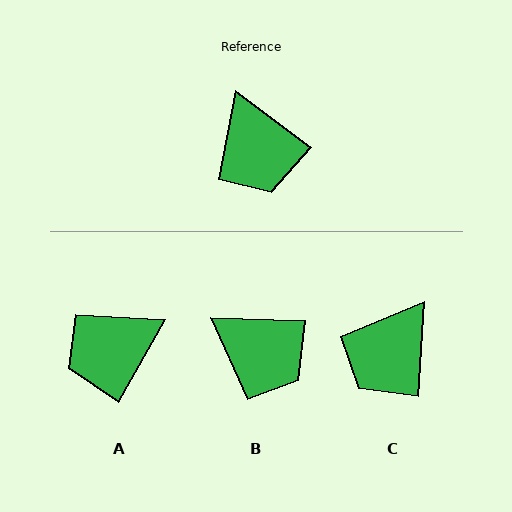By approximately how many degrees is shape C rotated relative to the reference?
Approximately 57 degrees clockwise.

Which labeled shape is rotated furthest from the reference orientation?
A, about 83 degrees away.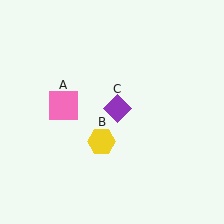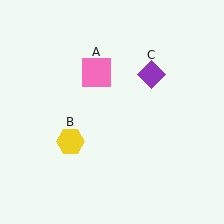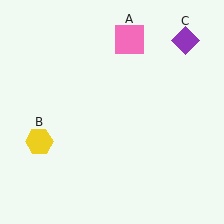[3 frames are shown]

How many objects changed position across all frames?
3 objects changed position: pink square (object A), yellow hexagon (object B), purple diamond (object C).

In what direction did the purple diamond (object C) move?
The purple diamond (object C) moved up and to the right.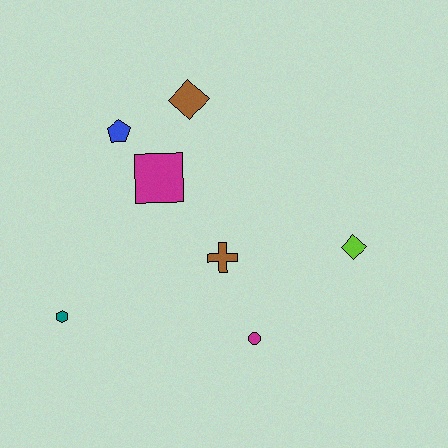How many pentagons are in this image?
There is 1 pentagon.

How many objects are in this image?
There are 7 objects.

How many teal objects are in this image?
There is 1 teal object.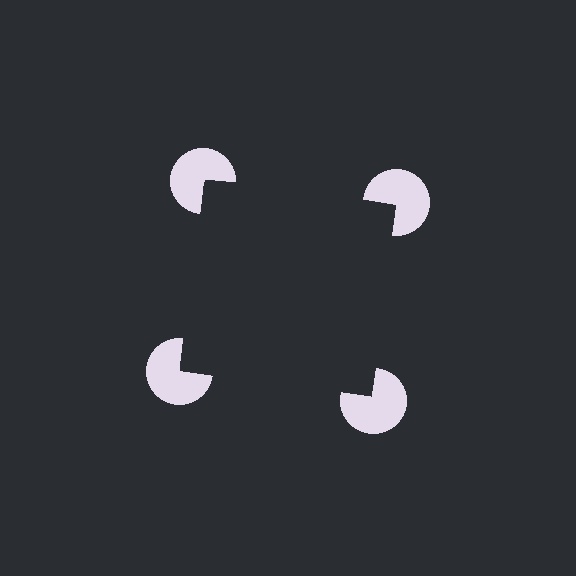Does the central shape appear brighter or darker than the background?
It typically appears slightly darker than the background, even though no actual brightness change is drawn.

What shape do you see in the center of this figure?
An illusory square — its edges are inferred from the aligned wedge cuts in the pac-man discs, not physically drawn.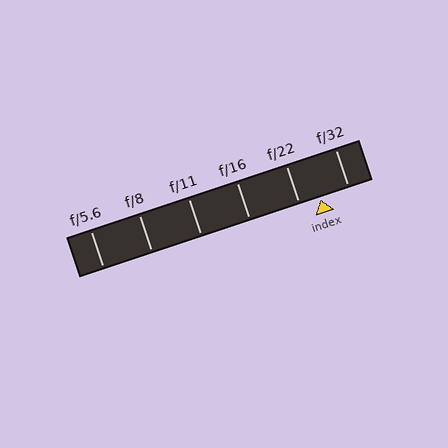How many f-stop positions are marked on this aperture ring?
There are 6 f-stop positions marked.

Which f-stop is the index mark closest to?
The index mark is closest to f/22.